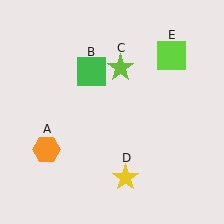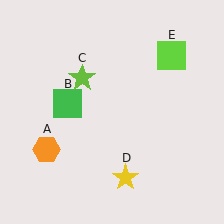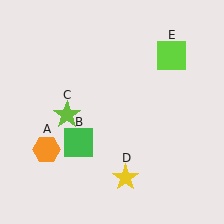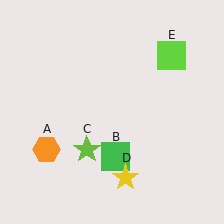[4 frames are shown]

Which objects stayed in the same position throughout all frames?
Orange hexagon (object A) and yellow star (object D) and lime square (object E) remained stationary.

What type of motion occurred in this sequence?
The green square (object B), lime star (object C) rotated counterclockwise around the center of the scene.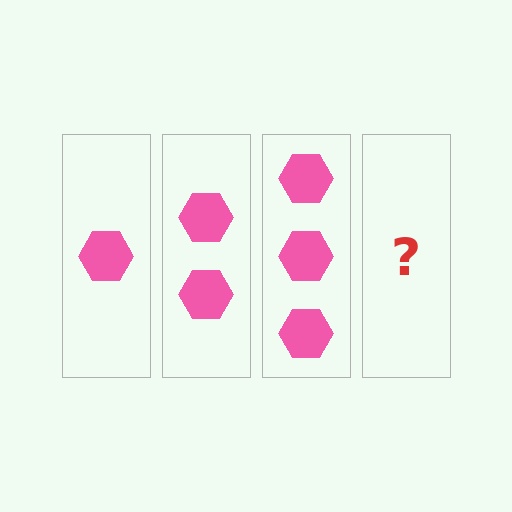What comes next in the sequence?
The next element should be 4 hexagons.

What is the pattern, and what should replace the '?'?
The pattern is that each step adds one more hexagon. The '?' should be 4 hexagons.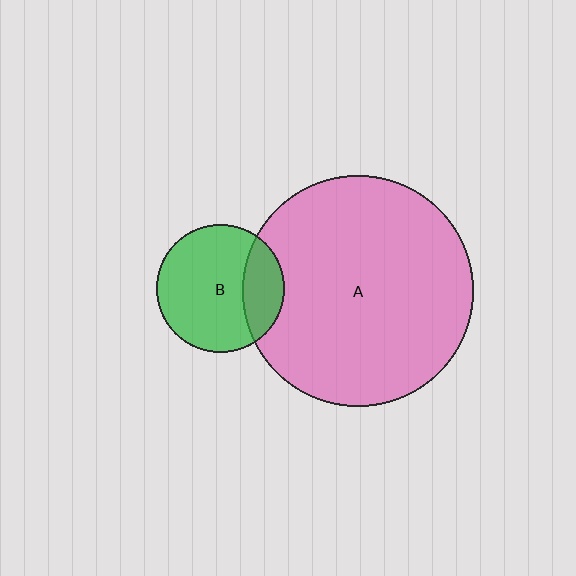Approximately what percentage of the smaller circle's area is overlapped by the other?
Approximately 25%.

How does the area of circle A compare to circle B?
Approximately 3.2 times.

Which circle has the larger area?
Circle A (pink).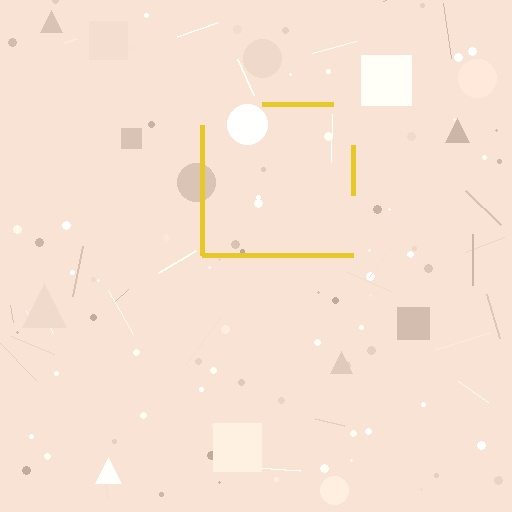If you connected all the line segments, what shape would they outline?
They would outline a square.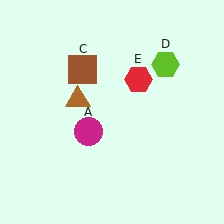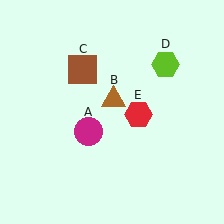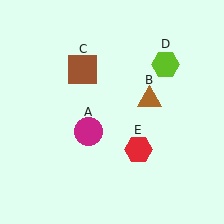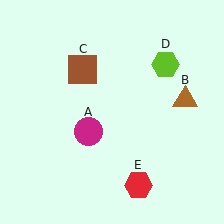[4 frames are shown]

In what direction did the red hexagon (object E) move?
The red hexagon (object E) moved down.